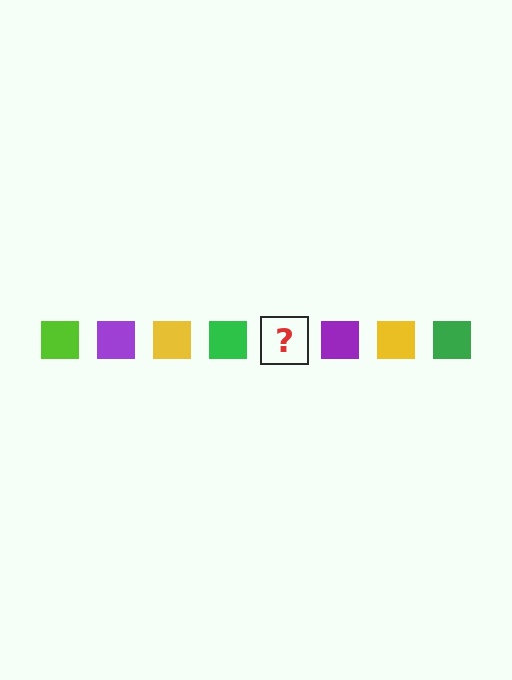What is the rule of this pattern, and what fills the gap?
The rule is that the pattern cycles through lime, purple, yellow, green squares. The gap should be filled with a lime square.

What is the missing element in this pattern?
The missing element is a lime square.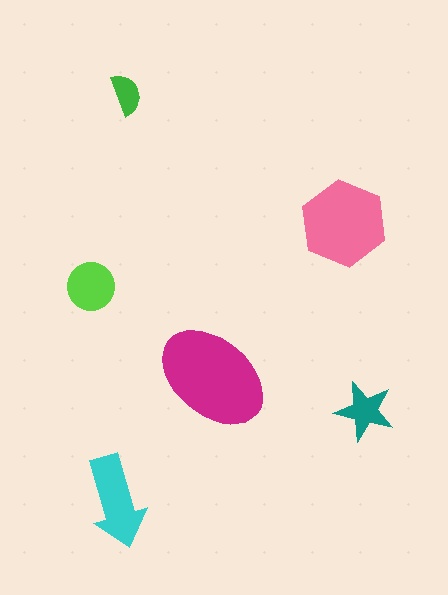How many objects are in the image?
There are 6 objects in the image.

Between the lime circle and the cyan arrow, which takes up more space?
The cyan arrow.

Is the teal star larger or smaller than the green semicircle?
Larger.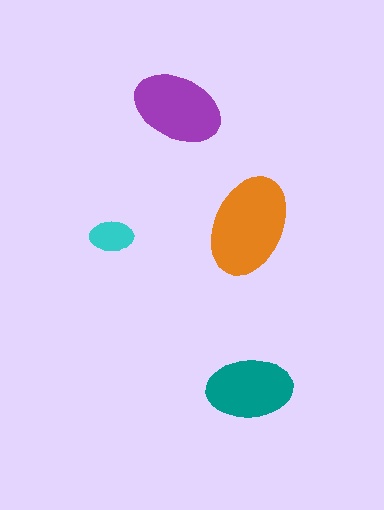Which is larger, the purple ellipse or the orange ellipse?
The orange one.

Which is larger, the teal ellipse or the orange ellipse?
The orange one.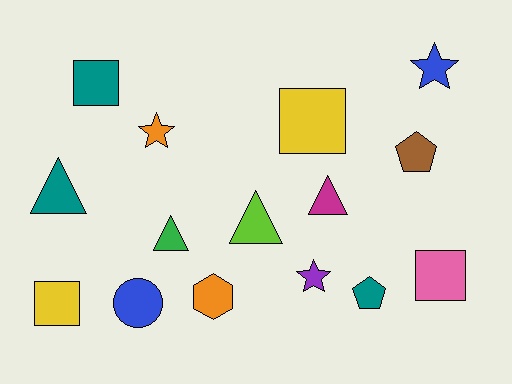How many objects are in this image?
There are 15 objects.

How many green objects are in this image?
There is 1 green object.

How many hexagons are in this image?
There is 1 hexagon.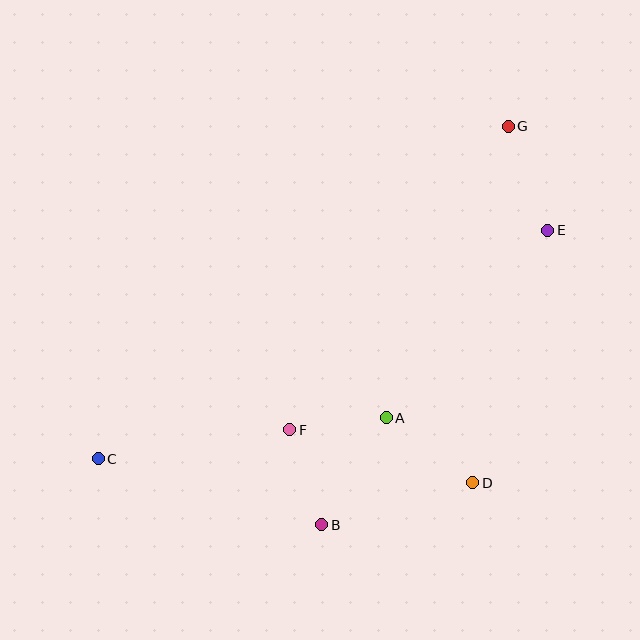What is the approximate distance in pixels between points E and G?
The distance between E and G is approximately 111 pixels.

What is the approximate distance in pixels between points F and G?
The distance between F and G is approximately 374 pixels.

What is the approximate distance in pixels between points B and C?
The distance between B and C is approximately 233 pixels.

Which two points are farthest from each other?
Points C and G are farthest from each other.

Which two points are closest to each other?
Points A and F are closest to each other.